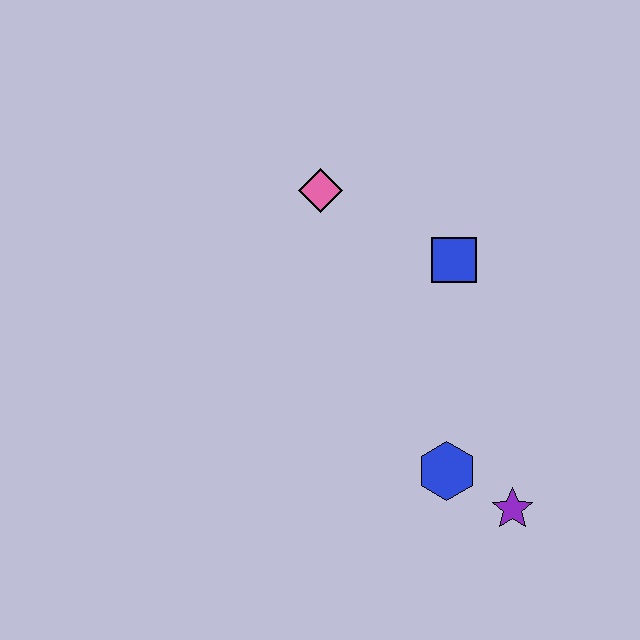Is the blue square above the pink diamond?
No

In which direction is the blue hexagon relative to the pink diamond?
The blue hexagon is below the pink diamond.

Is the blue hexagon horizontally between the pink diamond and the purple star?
Yes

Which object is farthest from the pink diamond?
The purple star is farthest from the pink diamond.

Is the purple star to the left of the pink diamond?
No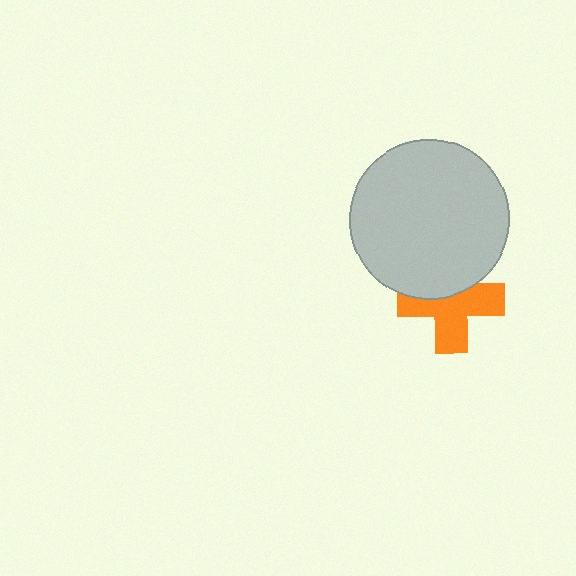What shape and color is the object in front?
The object in front is a light gray circle.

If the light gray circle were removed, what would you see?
You would see the complete orange cross.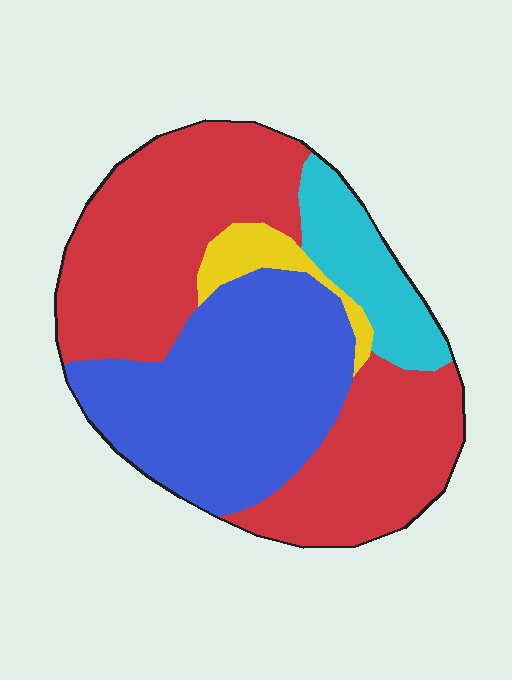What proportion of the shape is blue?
Blue takes up about one third (1/3) of the shape.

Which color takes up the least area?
Yellow, at roughly 5%.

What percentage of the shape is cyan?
Cyan takes up about one tenth (1/10) of the shape.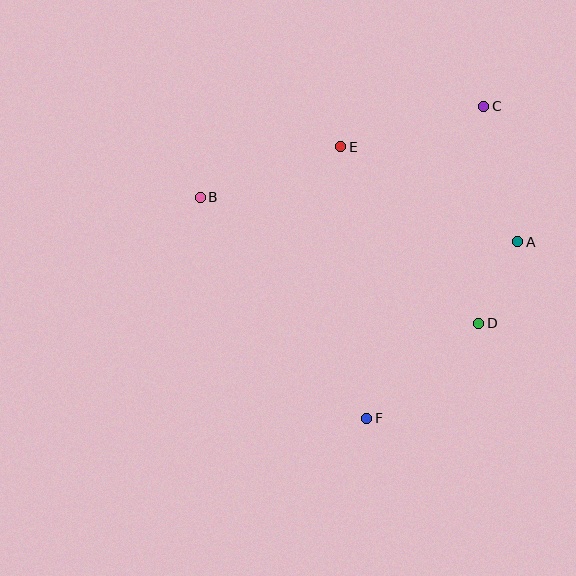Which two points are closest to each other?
Points A and D are closest to each other.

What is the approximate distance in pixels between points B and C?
The distance between B and C is approximately 297 pixels.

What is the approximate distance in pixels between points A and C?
The distance between A and C is approximately 140 pixels.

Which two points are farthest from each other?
Points C and F are farthest from each other.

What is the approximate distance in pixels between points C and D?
The distance between C and D is approximately 217 pixels.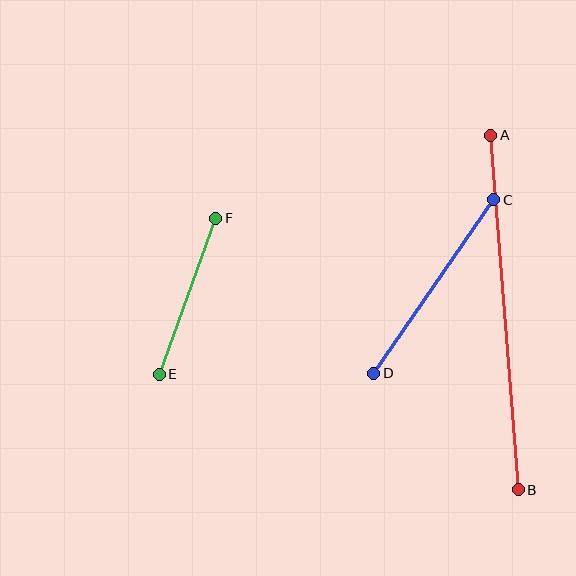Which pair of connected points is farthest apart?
Points A and B are farthest apart.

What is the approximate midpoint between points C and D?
The midpoint is at approximately (434, 287) pixels.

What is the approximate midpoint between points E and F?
The midpoint is at approximately (188, 296) pixels.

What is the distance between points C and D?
The distance is approximately 211 pixels.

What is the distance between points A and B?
The distance is approximately 356 pixels.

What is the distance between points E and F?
The distance is approximately 166 pixels.